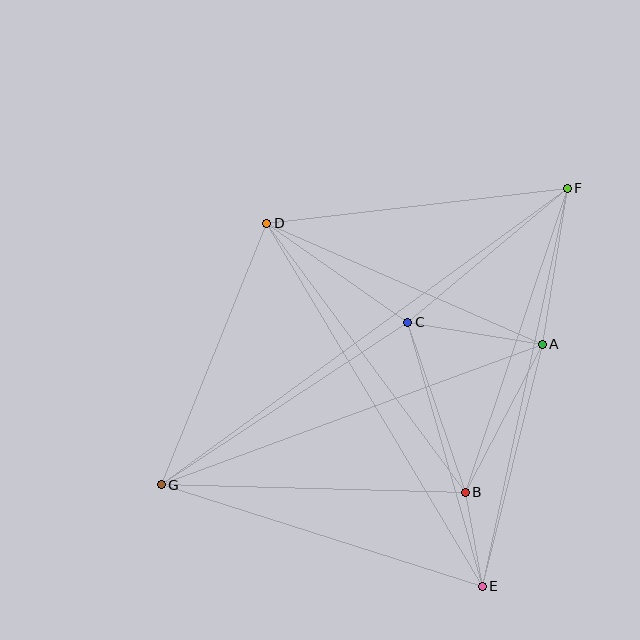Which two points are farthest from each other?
Points F and G are farthest from each other.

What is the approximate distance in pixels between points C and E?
The distance between C and E is approximately 275 pixels.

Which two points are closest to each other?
Points B and E are closest to each other.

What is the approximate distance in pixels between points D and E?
The distance between D and E is approximately 422 pixels.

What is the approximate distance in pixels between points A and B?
The distance between A and B is approximately 167 pixels.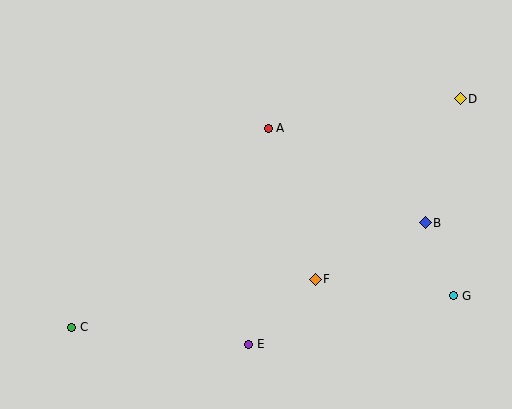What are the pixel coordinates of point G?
Point G is at (454, 296).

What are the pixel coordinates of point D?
Point D is at (460, 99).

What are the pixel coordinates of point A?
Point A is at (268, 128).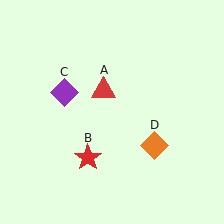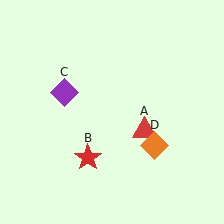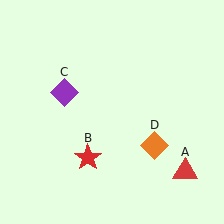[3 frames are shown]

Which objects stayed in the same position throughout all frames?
Red star (object B) and purple diamond (object C) and orange diamond (object D) remained stationary.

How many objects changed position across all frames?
1 object changed position: red triangle (object A).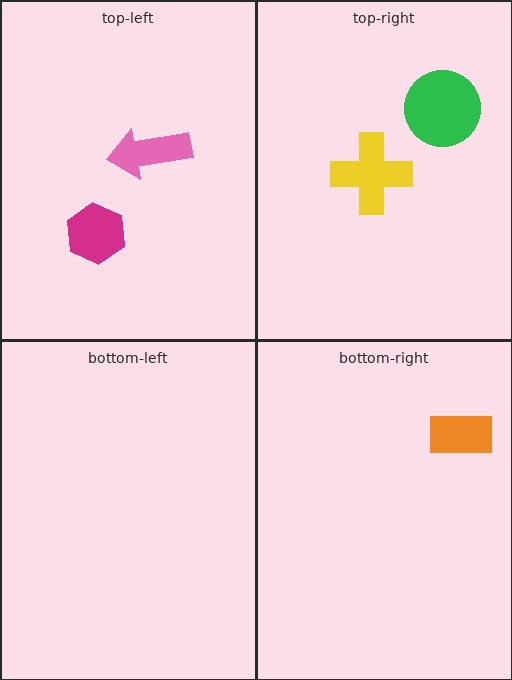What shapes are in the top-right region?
The yellow cross, the green circle.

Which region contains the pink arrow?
The top-left region.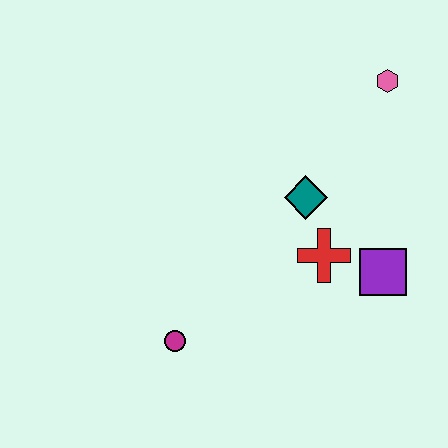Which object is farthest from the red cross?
The pink hexagon is farthest from the red cross.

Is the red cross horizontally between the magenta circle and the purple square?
Yes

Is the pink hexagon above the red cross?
Yes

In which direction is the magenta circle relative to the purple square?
The magenta circle is to the left of the purple square.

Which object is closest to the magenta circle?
The red cross is closest to the magenta circle.